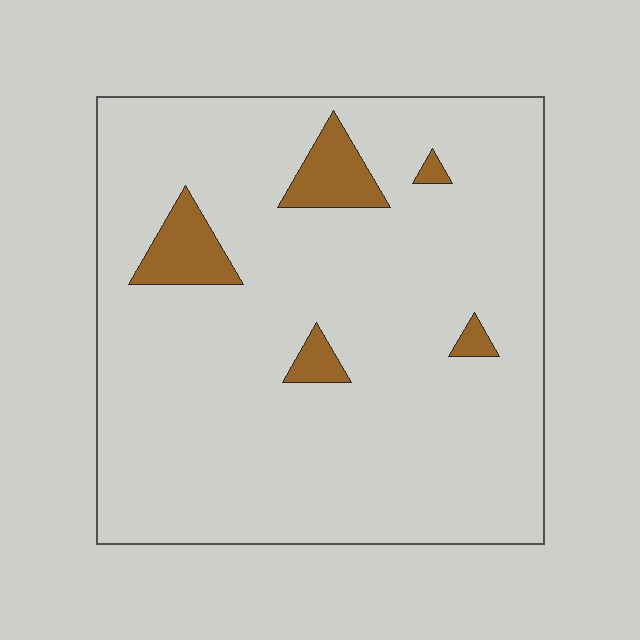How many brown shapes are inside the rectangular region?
5.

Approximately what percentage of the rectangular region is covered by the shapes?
Approximately 10%.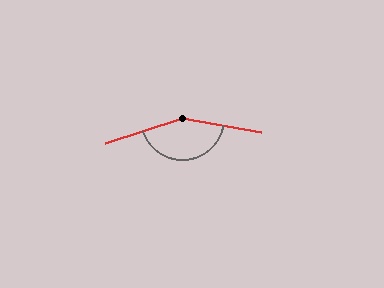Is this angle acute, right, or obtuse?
It is obtuse.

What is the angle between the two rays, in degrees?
Approximately 152 degrees.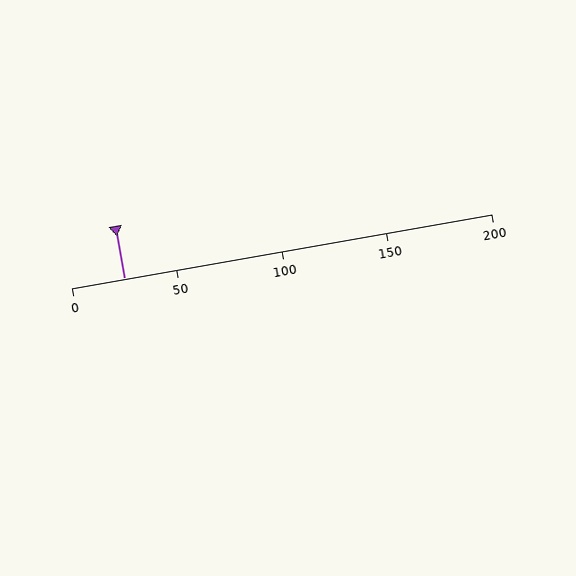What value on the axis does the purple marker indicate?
The marker indicates approximately 25.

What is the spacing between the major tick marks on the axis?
The major ticks are spaced 50 apart.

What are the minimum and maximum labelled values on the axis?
The axis runs from 0 to 200.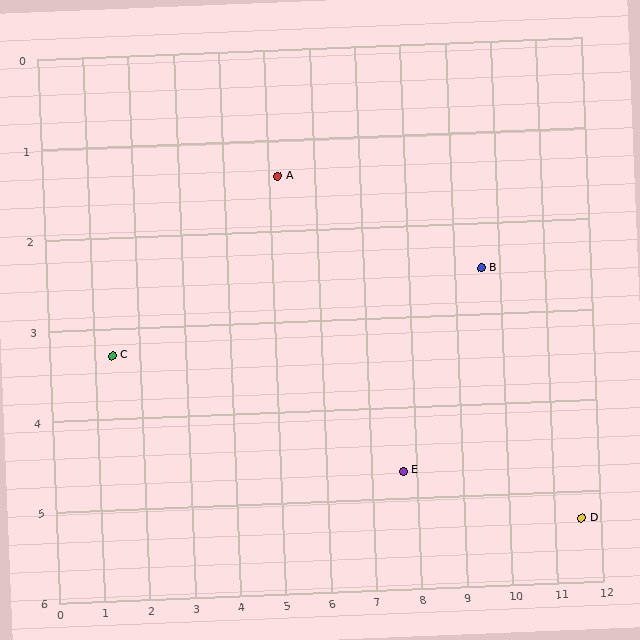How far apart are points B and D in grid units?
Points B and D are about 3.4 grid units apart.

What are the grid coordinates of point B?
Point B is at approximately (9.6, 2.5).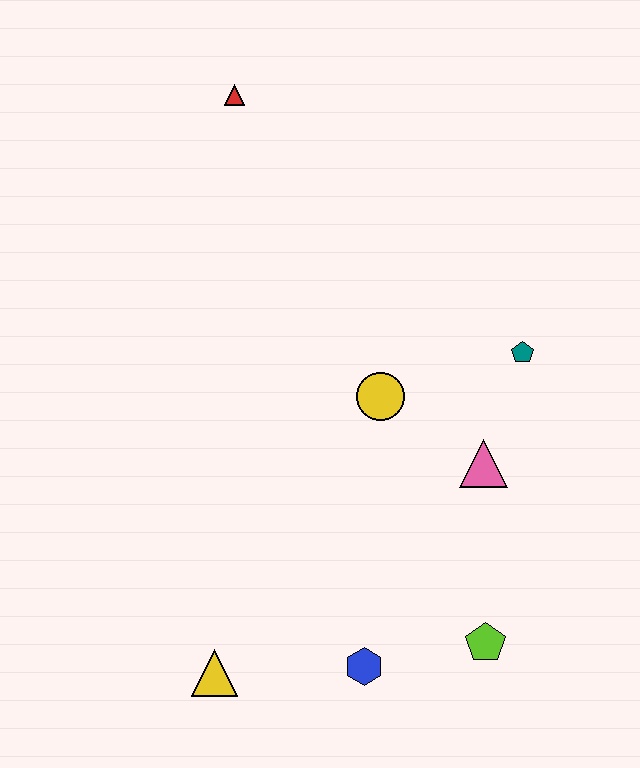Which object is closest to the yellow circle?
The pink triangle is closest to the yellow circle.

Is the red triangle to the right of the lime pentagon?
No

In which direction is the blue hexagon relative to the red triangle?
The blue hexagon is below the red triangle.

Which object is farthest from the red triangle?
The lime pentagon is farthest from the red triangle.